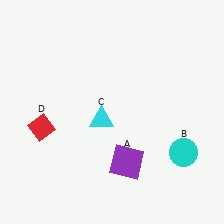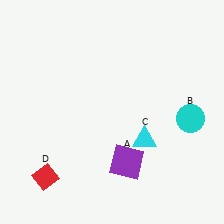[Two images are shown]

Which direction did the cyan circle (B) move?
The cyan circle (B) moved up.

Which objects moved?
The objects that moved are: the cyan circle (B), the cyan triangle (C), the red diamond (D).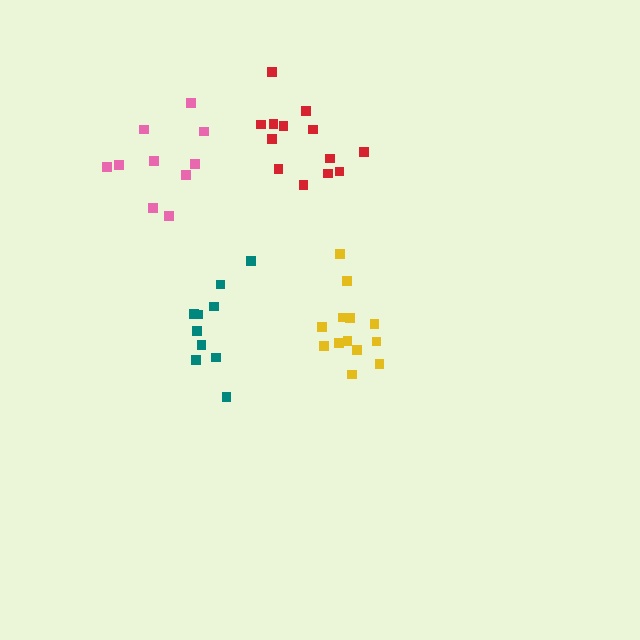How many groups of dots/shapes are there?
There are 4 groups.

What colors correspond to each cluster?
The clusters are colored: yellow, pink, teal, red.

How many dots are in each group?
Group 1: 13 dots, Group 2: 10 dots, Group 3: 10 dots, Group 4: 13 dots (46 total).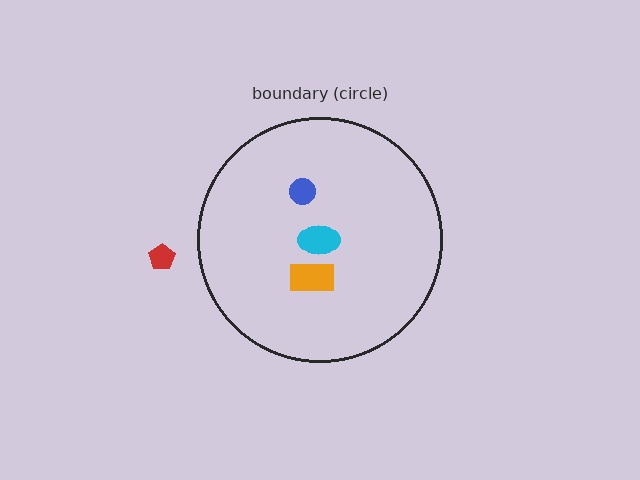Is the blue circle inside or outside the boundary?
Inside.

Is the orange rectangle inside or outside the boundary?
Inside.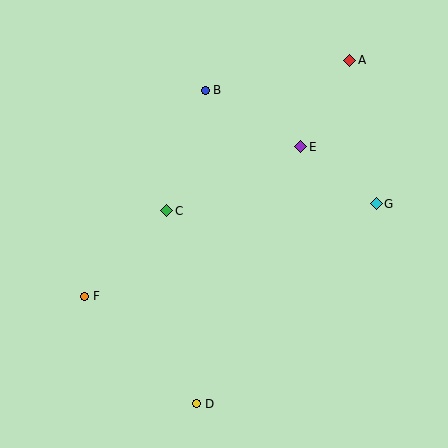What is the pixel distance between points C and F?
The distance between C and F is 119 pixels.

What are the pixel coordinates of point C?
Point C is at (167, 211).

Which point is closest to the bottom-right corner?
Point G is closest to the bottom-right corner.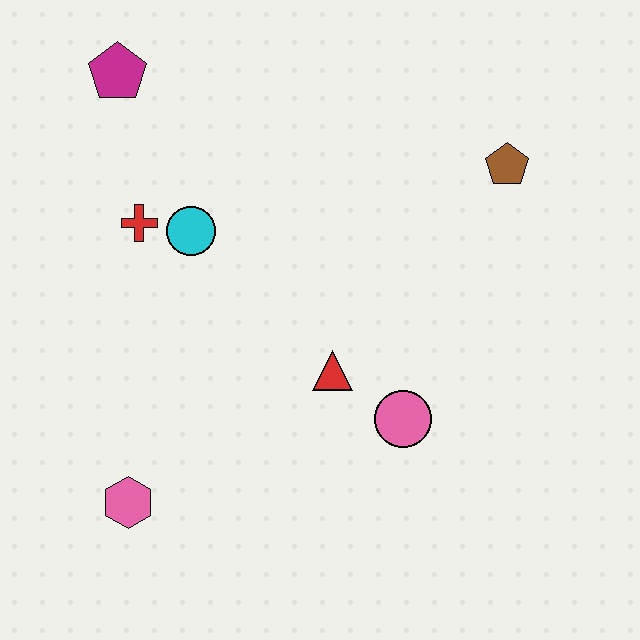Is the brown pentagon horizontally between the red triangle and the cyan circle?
No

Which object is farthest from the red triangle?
The magenta pentagon is farthest from the red triangle.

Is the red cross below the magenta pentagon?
Yes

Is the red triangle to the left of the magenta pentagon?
No